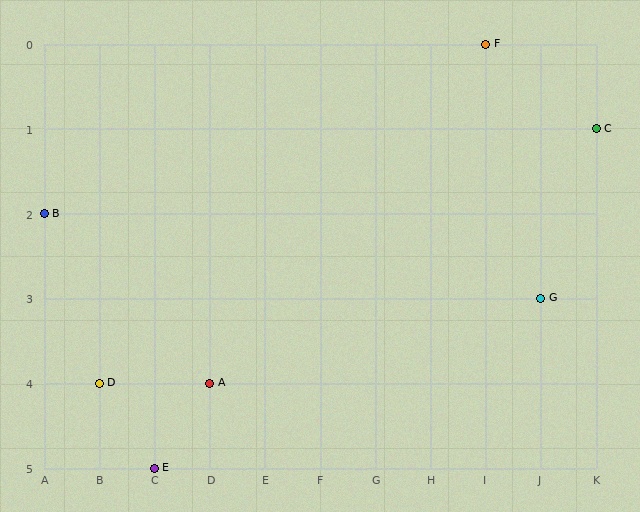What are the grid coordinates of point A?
Point A is at grid coordinates (D, 4).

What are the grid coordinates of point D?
Point D is at grid coordinates (B, 4).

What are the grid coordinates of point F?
Point F is at grid coordinates (I, 0).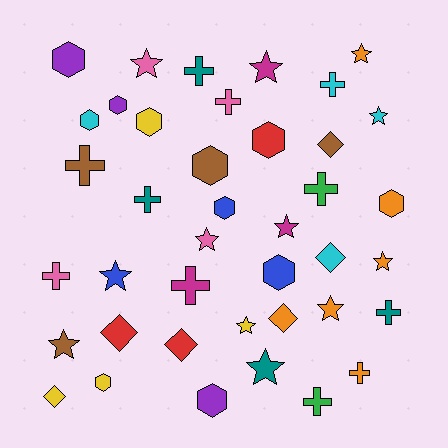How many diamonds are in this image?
There are 6 diamonds.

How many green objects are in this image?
There are 2 green objects.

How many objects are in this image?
There are 40 objects.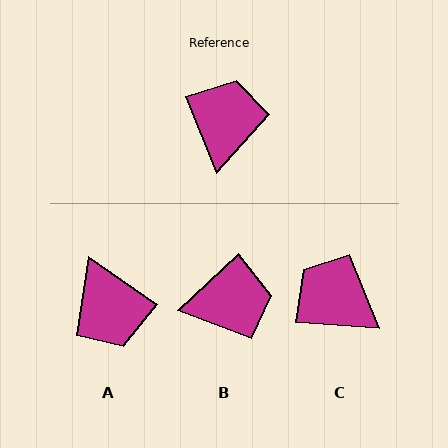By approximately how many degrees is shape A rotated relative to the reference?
Approximately 147 degrees clockwise.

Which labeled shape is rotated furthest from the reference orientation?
A, about 147 degrees away.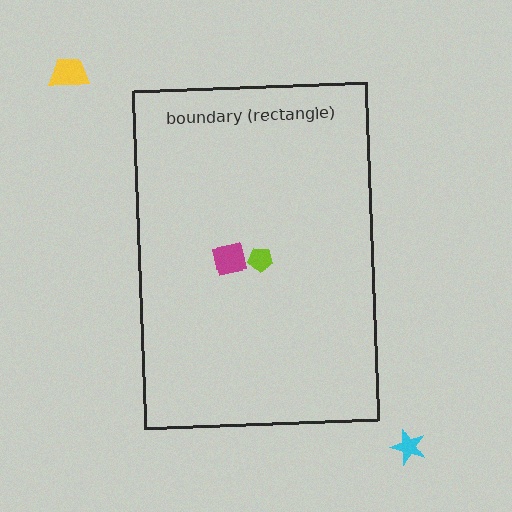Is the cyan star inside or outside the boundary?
Outside.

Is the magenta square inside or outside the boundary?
Inside.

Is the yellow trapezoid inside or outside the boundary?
Outside.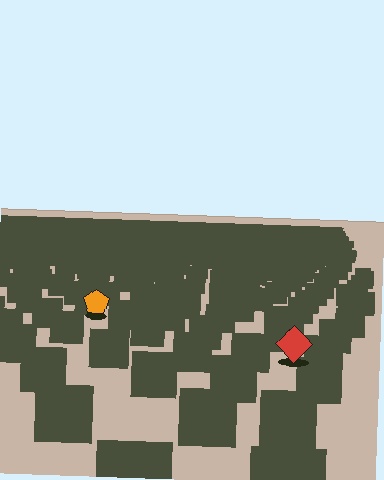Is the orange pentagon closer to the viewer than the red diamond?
No. The red diamond is closer — you can tell from the texture gradient: the ground texture is coarser near it.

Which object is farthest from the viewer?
The orange pentagon is farthest from the viewer. It appears smaller and the ground texture around it is denser.